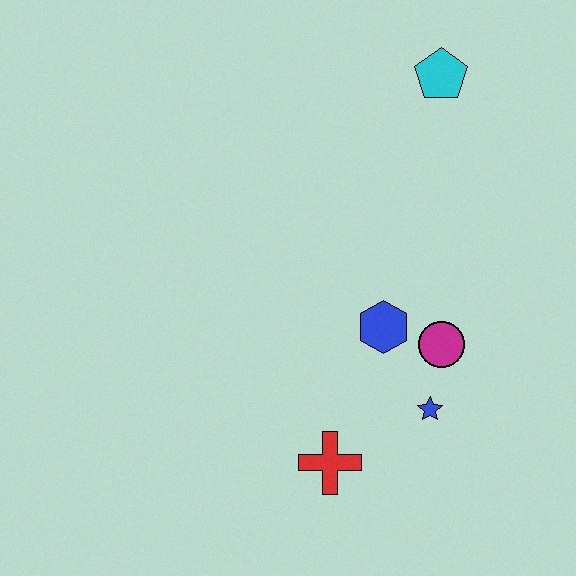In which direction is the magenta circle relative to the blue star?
The magenta circle is above the blue star.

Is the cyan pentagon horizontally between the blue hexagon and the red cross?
No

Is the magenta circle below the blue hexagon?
Yes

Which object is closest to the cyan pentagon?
The blue hexagon is closest to the cyan pentagon.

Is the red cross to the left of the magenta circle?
Yes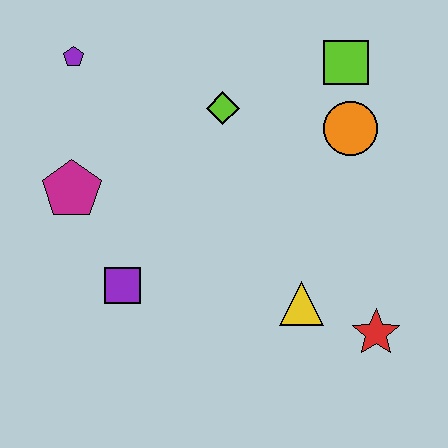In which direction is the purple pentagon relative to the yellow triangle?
The purple pentagon is above the yellow triangle.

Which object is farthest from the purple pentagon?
The red star is farthest from the purple pentagon.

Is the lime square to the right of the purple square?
Yes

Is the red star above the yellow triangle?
No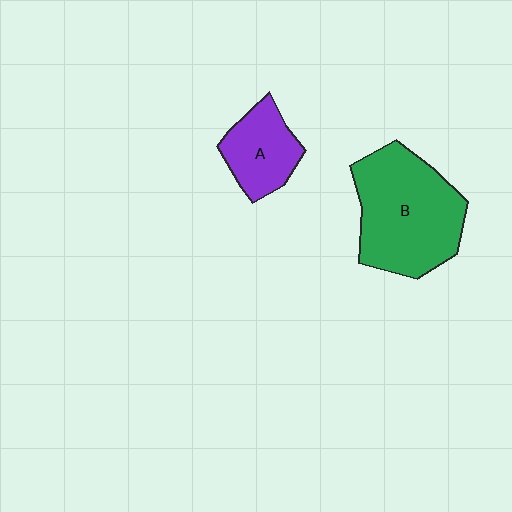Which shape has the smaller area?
Shape A (purple).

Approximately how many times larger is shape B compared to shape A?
Approximately 2.1 times.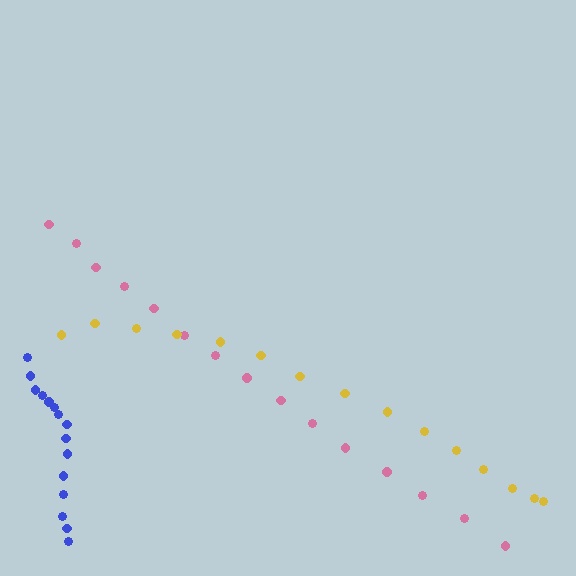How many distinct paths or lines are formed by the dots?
There are 3 distinct paths.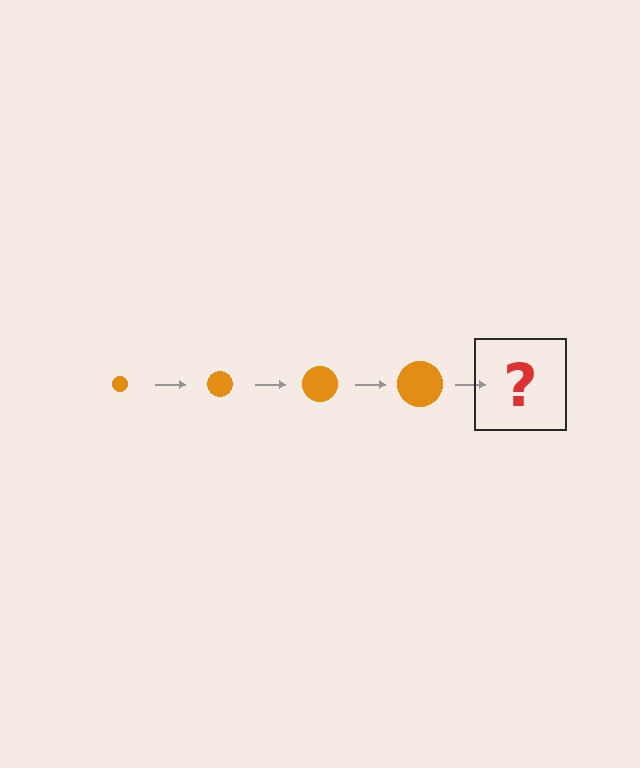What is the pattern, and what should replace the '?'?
The pattern is that the circle gets progressively larger each step. The '?' should be an orange circle, larger than the previous one.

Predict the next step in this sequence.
The next step is an orange circle, larger than the previous one.